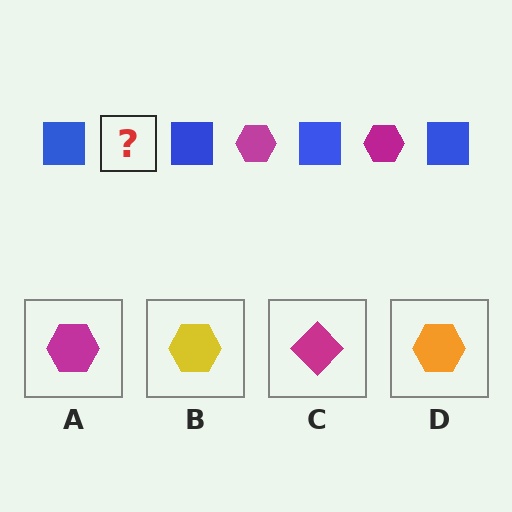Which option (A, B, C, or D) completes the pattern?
A.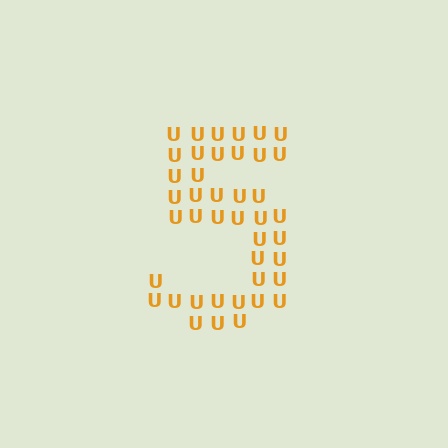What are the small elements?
The small elements are letter U's.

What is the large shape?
The large shape is the digit 5.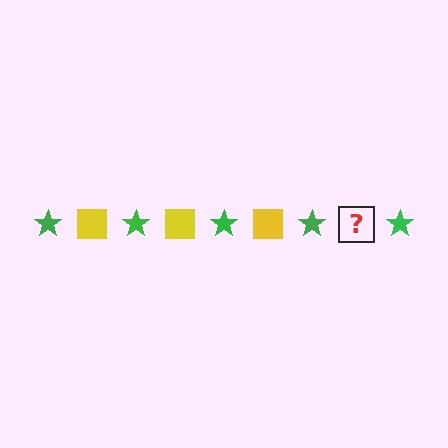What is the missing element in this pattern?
The missing element is a yellow square.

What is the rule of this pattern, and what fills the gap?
The rule is that the pattern alternates between green star and yellow square. The gap should be filled with a yellow square.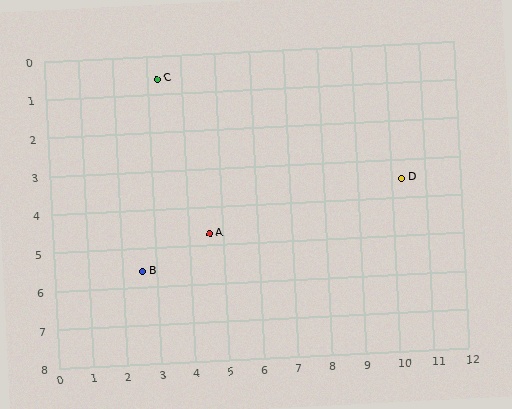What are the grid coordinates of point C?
Point C is at approximately (3.3, 0.6).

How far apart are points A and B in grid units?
Points A and B are about 2.2 grid units apart.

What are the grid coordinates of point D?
Point D is at approximately (10.3, 3.5).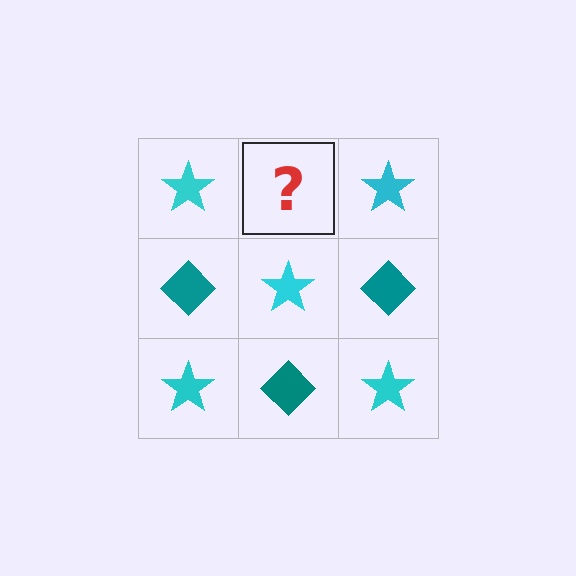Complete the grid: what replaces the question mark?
The question mark should be replaced with a teal diamond.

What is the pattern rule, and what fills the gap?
The rule is that it alternates cyan star and teal diamond in a checkerboard pattern. The gap should be filled with a teal diamond.